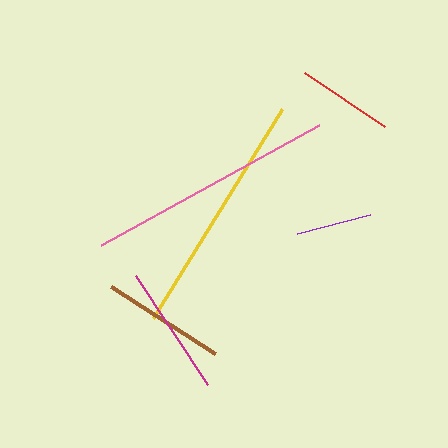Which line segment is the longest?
The pink line is the longest at approximately 248 pixels.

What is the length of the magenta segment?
The magenta segment is approximately 130 pixels long.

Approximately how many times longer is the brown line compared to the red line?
The brown line is approximately 1.3 times the length of the red line.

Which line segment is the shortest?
The purple line is the shortest at approximately 75 pixels.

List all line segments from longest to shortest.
From longest to shortest: pink, yellow, magenta, brown, red, purple.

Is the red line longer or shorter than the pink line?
The pink line is longer than the red line.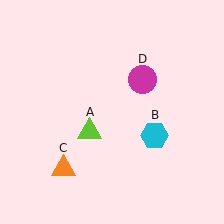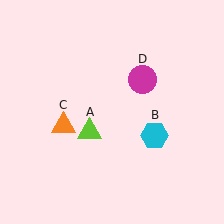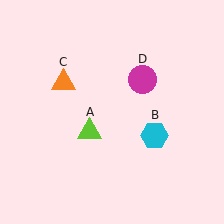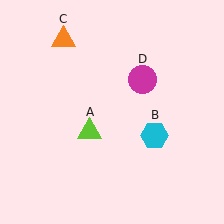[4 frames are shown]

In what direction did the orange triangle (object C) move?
The orange triangle (object C) moved up.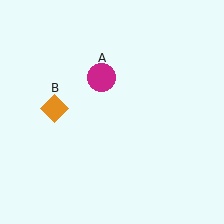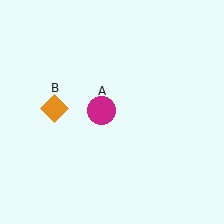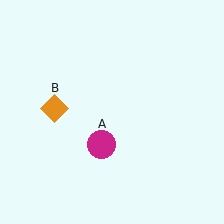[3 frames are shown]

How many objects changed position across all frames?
1 object changed position: magenta circle (object A).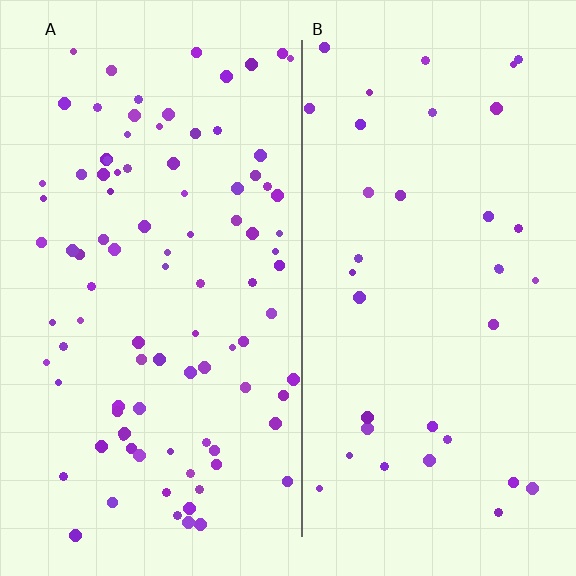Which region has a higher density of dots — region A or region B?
A (the left).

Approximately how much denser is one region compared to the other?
Approximately 2.6× — region A over region B.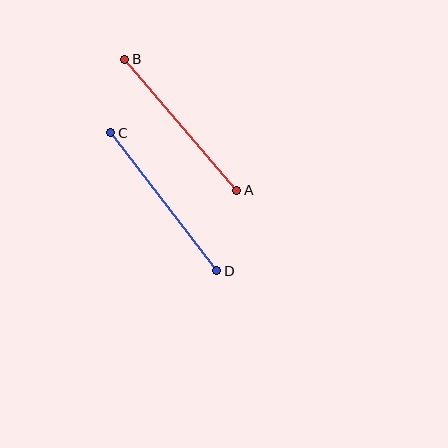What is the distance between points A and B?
The distance is approximately 172 pixels.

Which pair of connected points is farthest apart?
Points C and D are farthest apart.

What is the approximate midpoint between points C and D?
The midpoint is at approximately (164, 202) pixels.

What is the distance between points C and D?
The distance is approximately 174 pixels.